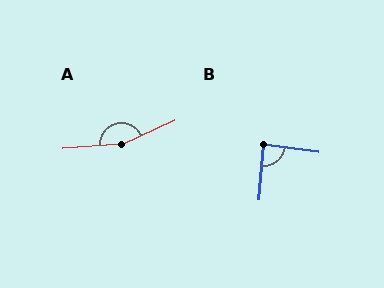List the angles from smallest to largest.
B (87°), A (160°).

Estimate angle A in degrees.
Approximately 160 degrees.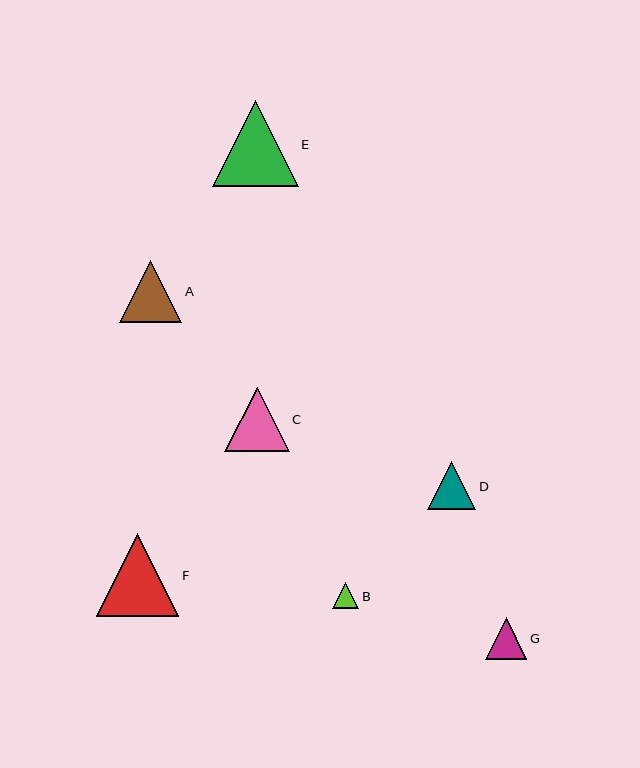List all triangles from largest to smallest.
From largest to smallest: E, F, C, A, D, G, B.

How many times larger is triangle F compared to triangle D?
Triangle F is approximately 1.7 times the size of triangle D.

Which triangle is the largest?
Triangle E is the largest with a size of approximately 86 pixels.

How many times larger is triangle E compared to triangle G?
Triangle E is approximately 2.1 times the size of triangle G.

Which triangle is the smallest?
Triangle B is the smallest with a size of approximately 26 pixels.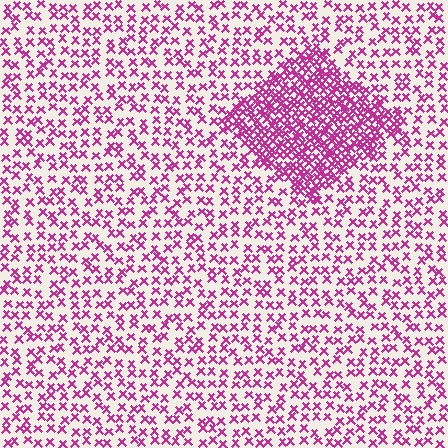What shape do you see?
I see a diamond.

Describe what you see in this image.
The image contains small magenta elements arranged at two different densities. A diamond-shaped region is visible where the elements are more densely packed than the surrounding area.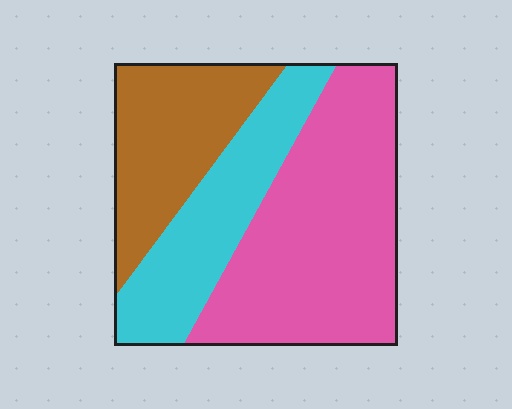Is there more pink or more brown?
Pink.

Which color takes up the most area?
Pink, at roughly 50%.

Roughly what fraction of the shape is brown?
Brown takes up between a sixth and a third of the shape.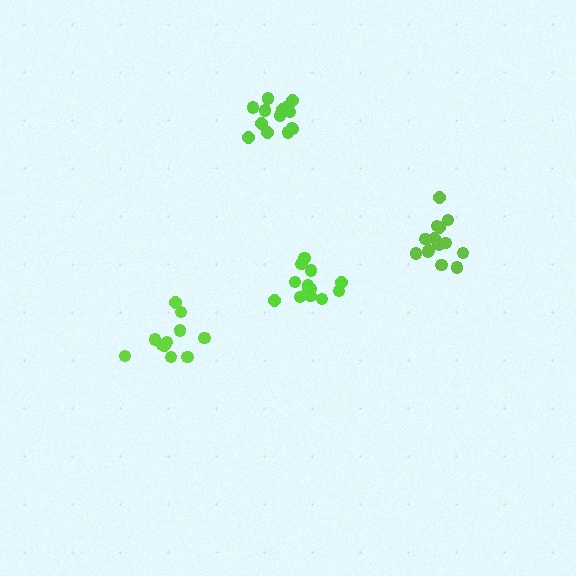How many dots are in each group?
Group 1: 11 dots, Group 2: 15 dots, Group 3: 14 dots, Group 4: 14 dots (54 total).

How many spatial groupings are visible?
There are 4 spatial groupings.